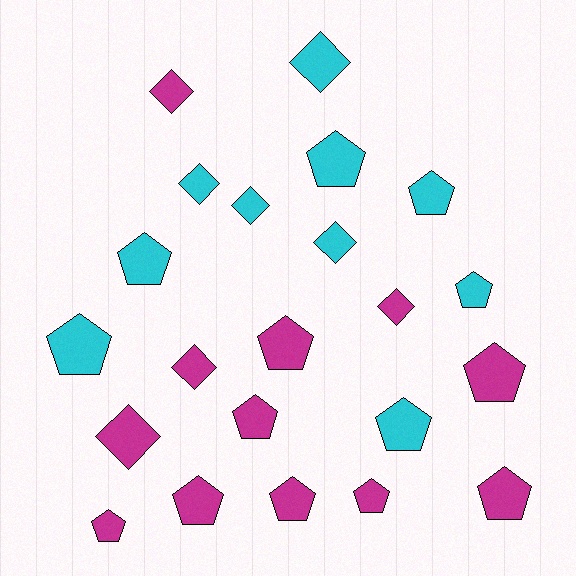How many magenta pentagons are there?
There are 8 magenta pentagons.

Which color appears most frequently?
Magenta, with 12 objects.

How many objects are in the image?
There are 22 objects.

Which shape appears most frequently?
Pentagon, with 14 objects.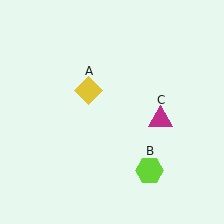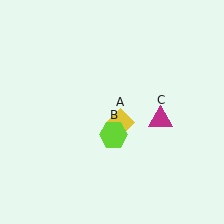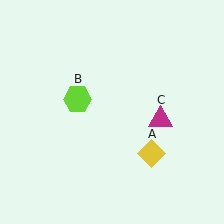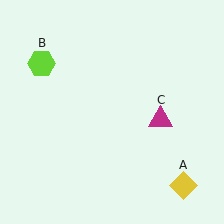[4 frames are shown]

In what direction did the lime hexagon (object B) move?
The lime hexagon (object B) moved up and to the left.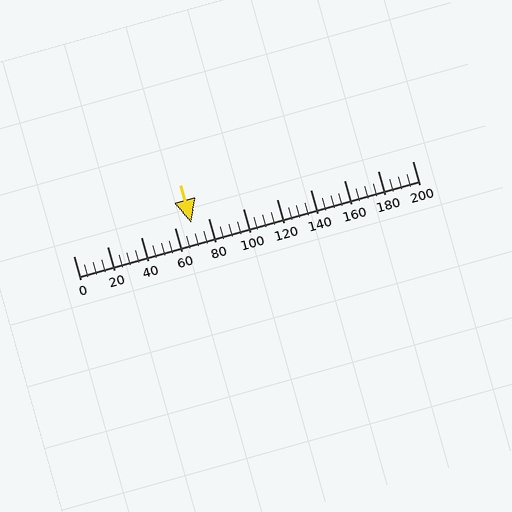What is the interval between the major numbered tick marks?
The major tick marks are spaced 20 units apart.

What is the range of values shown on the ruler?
The ruler shows values from 0 to 200.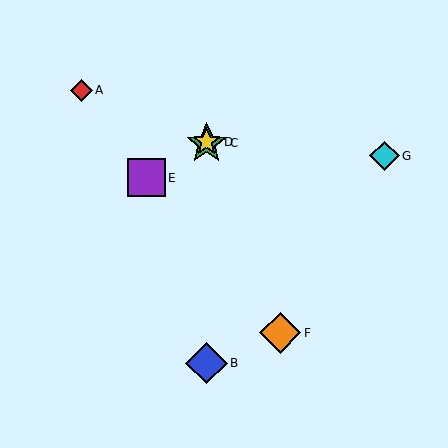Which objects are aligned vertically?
Objects B, C, D are aligned vertically.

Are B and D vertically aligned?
Yes, both are at x≈207.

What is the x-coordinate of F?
Object F is at x≈280.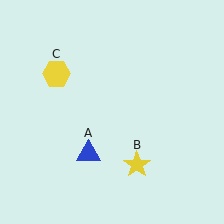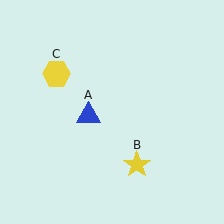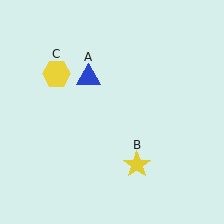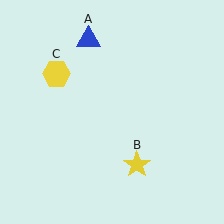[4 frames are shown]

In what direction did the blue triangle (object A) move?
The blue triangle (object A) moved up.